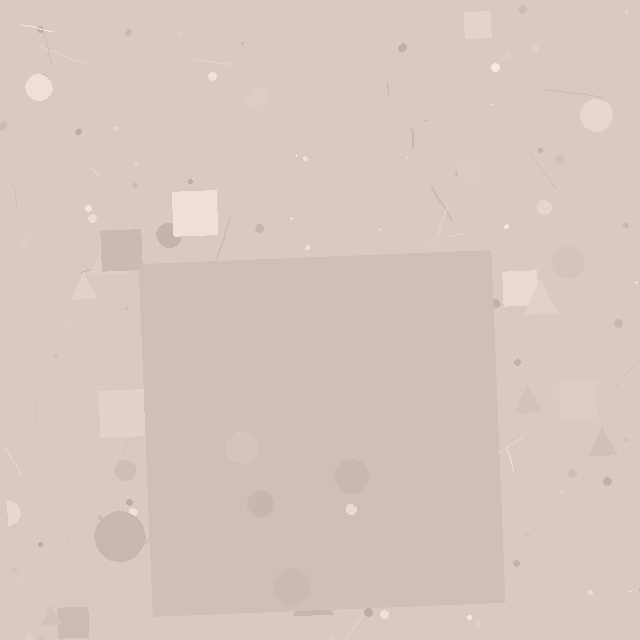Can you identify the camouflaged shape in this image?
The camouflaged shape is a square.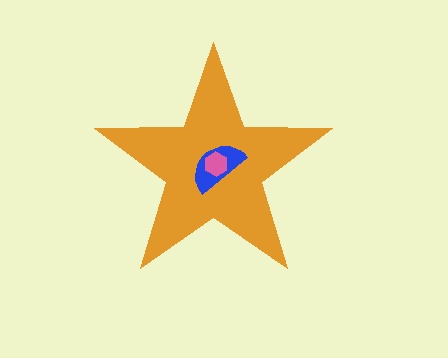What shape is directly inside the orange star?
The blue semicircle.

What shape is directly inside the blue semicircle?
The pink hexagon.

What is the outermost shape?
The orange star.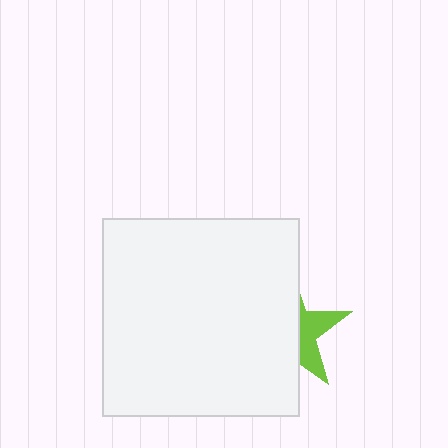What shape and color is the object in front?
The object in front is a white square.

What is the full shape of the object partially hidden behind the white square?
The partially hidden object is a lime star.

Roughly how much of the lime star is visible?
A small part of it is visible (roughly 35%).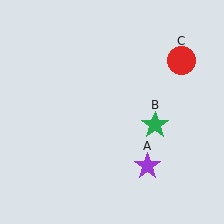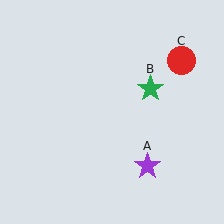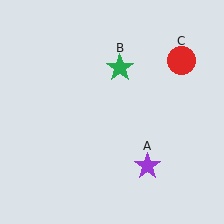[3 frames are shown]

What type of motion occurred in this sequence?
The green star (object B) rotated counterclockwise around the center of the scene.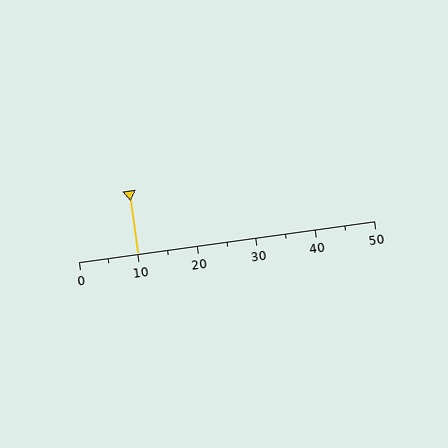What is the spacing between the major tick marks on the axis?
The major ticks are spaced 10 apart.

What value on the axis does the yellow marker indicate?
The marker indicates approximately 10.